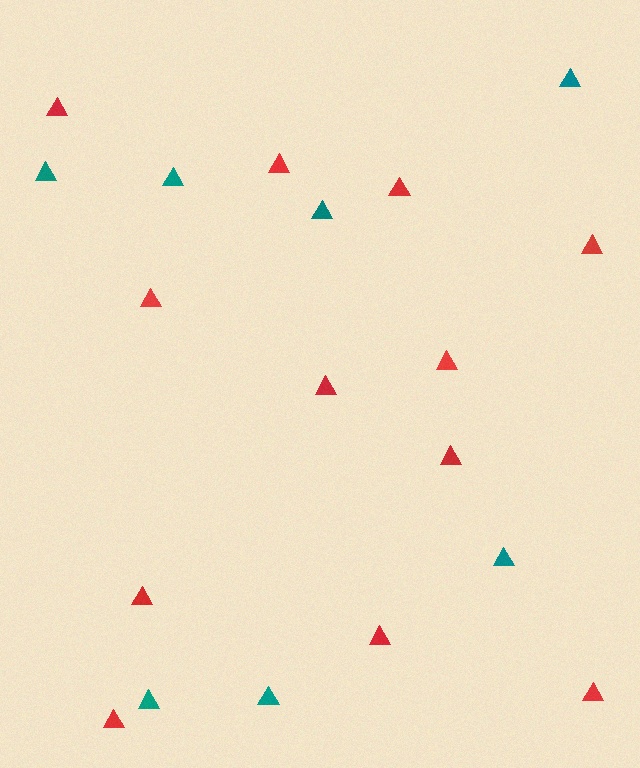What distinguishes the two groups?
There are 2 groups: one group of red triangles (12) and one group of teal triangles (7).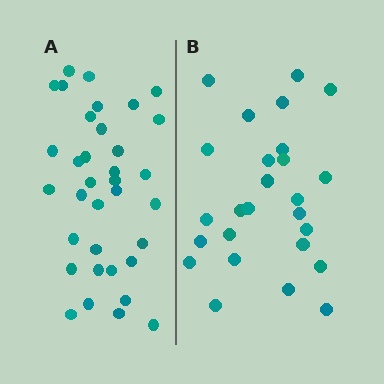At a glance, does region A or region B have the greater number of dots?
Region A (the left region) has more dots.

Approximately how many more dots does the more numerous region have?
Region A has roughly 8 or so more dots than region B.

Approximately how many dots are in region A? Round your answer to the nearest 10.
About 40 dots. (The exact count is 35, which rounds to 40.)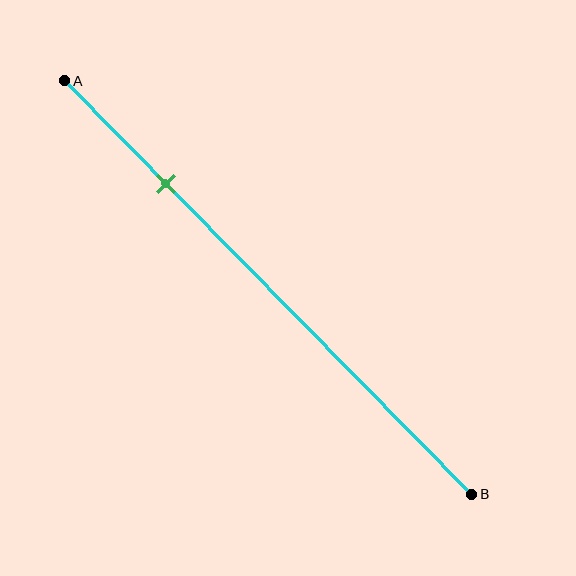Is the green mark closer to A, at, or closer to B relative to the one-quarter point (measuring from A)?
The green mark is approximately at the one-quarter point of segment AB.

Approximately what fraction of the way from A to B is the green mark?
The green mark is approximately 25% of the way from A to B.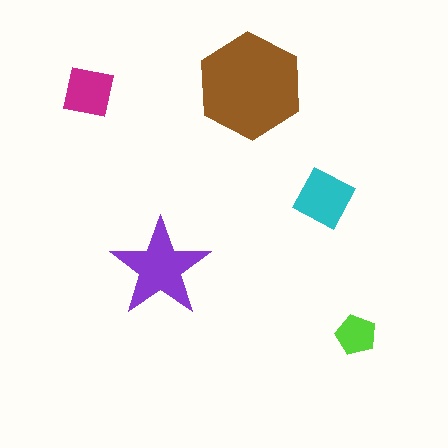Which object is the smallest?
The lime pentagon.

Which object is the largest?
The brown hexagon.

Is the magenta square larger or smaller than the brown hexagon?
Smaller.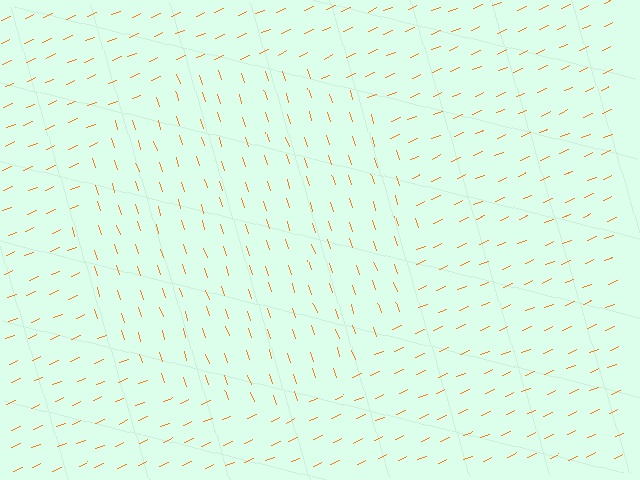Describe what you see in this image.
The image is filled with small orange line segments. A circle region in the image has lines oriented differently from the surrounding lines, creating a visible texture boundary.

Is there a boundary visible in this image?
Yes, there is a texture boundary formed by a change in line orientation.